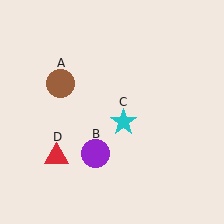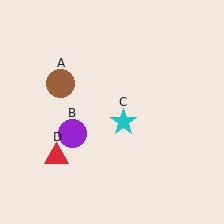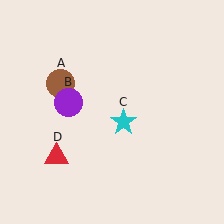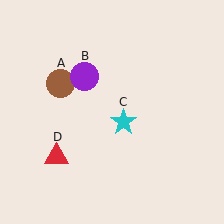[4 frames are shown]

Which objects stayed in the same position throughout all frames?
Brown circle (object A) and cyan star (object C) and red triangle (object D) remained stationary.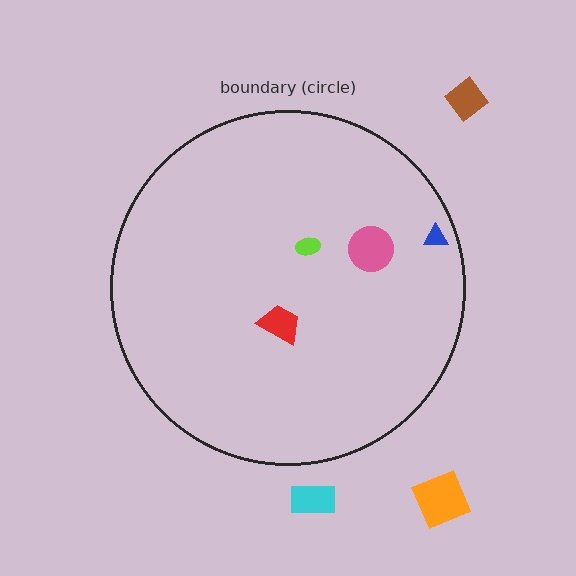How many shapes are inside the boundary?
4 inside, 3 outside.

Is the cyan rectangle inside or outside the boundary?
Outside.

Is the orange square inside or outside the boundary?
Outside.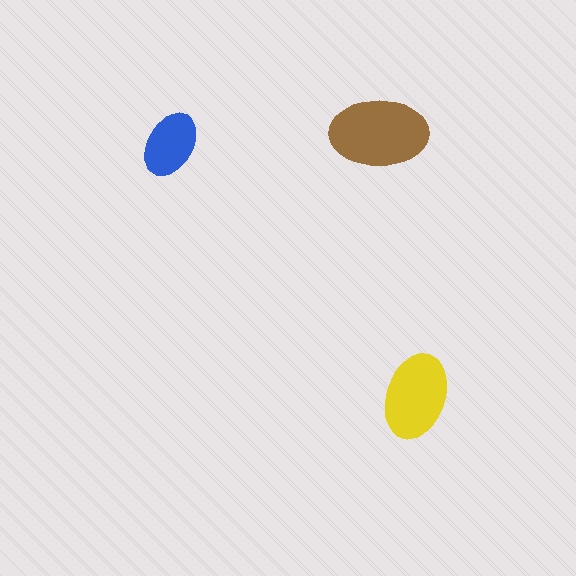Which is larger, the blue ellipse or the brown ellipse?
The brown one.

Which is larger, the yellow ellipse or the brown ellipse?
The brown one.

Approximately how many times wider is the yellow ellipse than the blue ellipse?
About 1.5 times wider.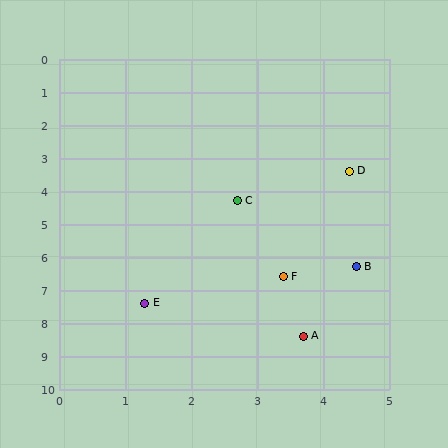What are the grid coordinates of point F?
Point F is at approximately (3.4, 6.6).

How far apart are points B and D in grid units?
Points B and D are about 2.9 grid units apart.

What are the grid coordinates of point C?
Point C is at approximately (2.7, 4.3).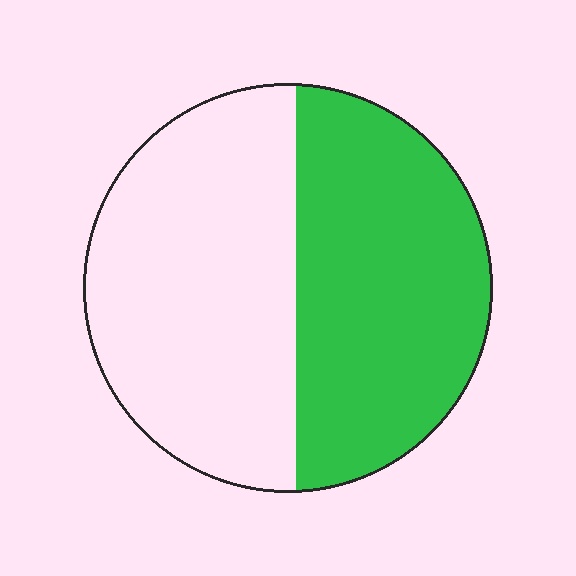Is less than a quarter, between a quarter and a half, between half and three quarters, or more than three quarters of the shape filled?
Between a quarter and a half.